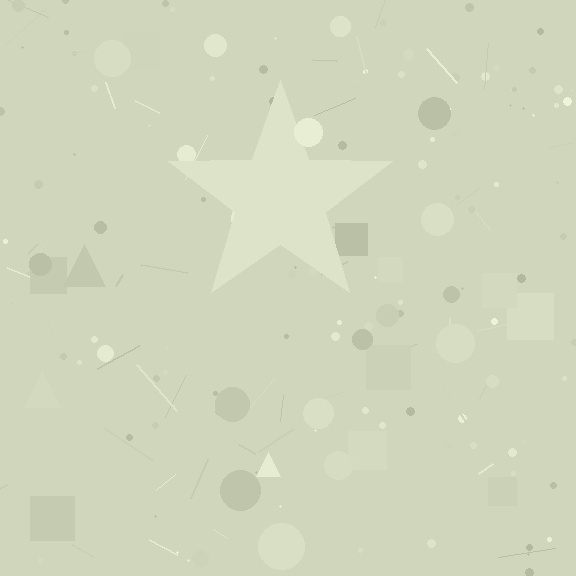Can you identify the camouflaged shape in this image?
The camouflaged shape is a star.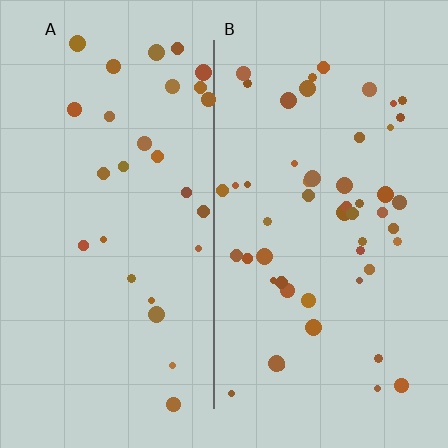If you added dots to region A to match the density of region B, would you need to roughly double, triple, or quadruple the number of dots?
Approximately double.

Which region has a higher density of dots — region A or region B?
B (the right).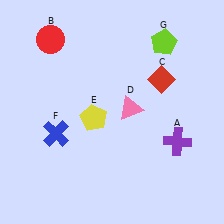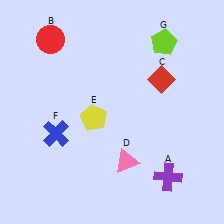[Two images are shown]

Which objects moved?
The objects that moved are: the purple cross (A), the pink triangle (D).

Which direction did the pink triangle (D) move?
The pink triangle (D) moved down.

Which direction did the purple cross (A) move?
The purple cross (A) moved down.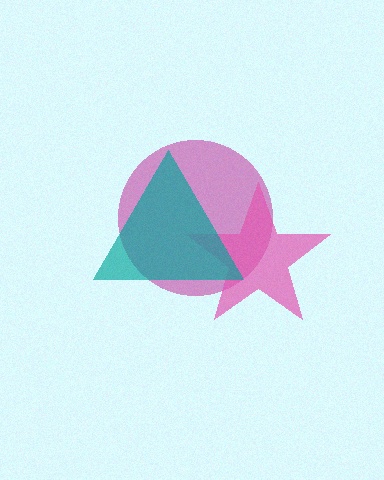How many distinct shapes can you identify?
There are 3 distinct shapes: a magenta circle, a pink star, a teal triangle.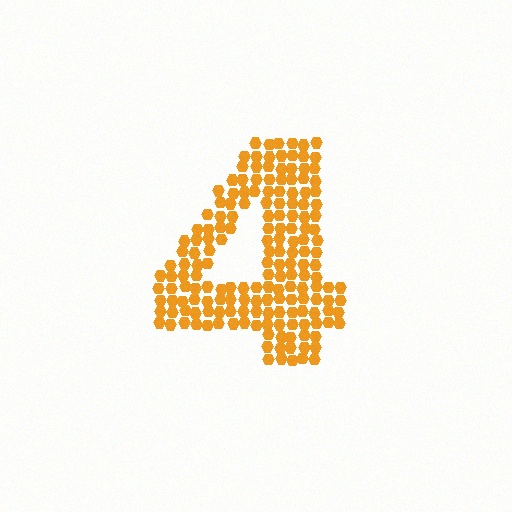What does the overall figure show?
The overall figure shows the digit 4.